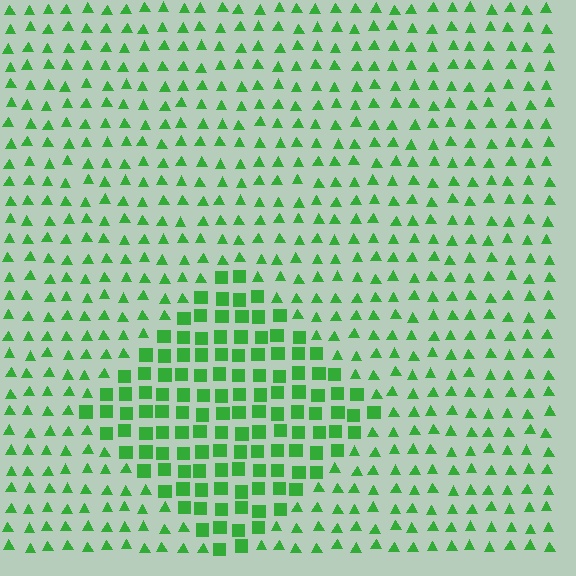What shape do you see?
I see a diamond.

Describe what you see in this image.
The image is filled with small green elements arranged in a uniform grid. A diamond-shaped region contains squares, while the surrounding area contains triangles. The boundary is defined purely by the change in element shape.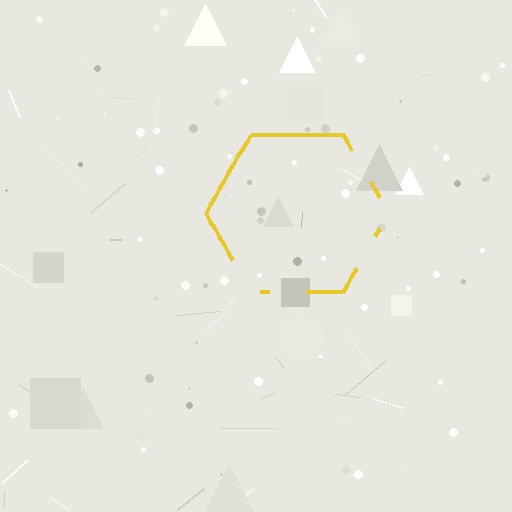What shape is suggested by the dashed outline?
The dashed outline suggests a hexagon.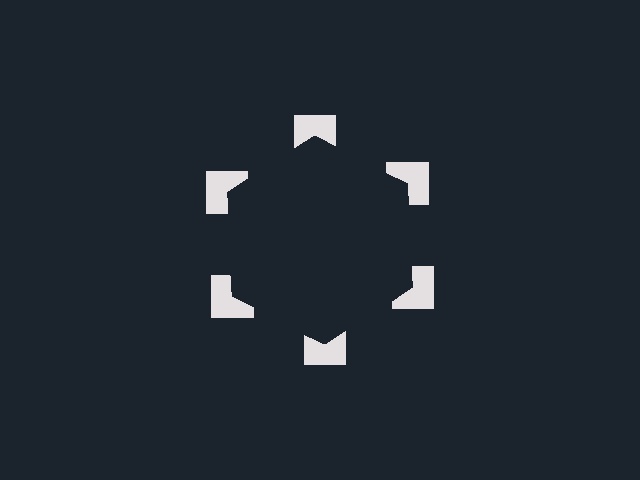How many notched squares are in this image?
There are 6 — one at each vertex of the illusory hexagon.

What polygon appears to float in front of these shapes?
An illusory hexagon — its edges are inferred from the aligned wedge cuts in the notched squares, not physically drawn.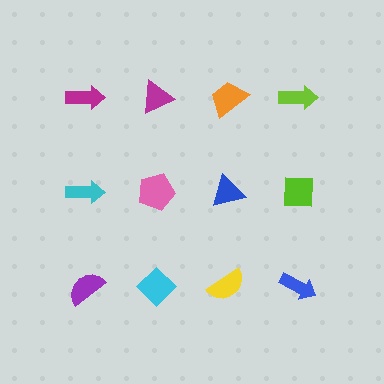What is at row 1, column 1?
A magenta arrow.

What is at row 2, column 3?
A blue triangle.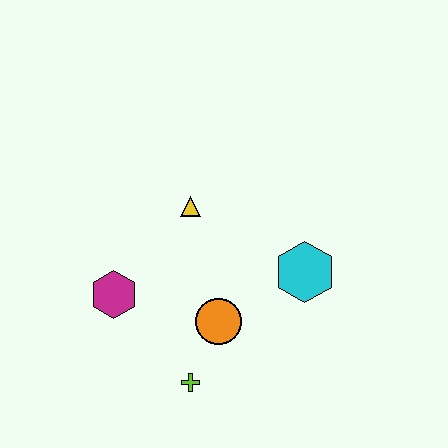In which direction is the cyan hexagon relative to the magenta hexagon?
The cyan hexagon is to the right of the magenta hexagon.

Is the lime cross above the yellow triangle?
No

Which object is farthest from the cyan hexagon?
The magenta hexagon is farthest from the cyan hexagon.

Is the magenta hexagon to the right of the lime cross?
No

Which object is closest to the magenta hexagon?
The orange circle is closest to the magenta hexagon.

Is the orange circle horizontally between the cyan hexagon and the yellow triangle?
Yes